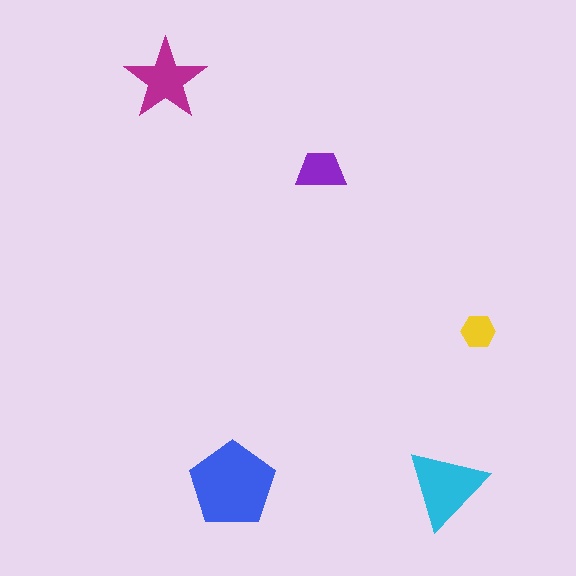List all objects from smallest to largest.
The yellow hexagon, the purple trapezoid, the magenta star, the cyan triangle, the blue pentagon.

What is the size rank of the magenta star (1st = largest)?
3rd.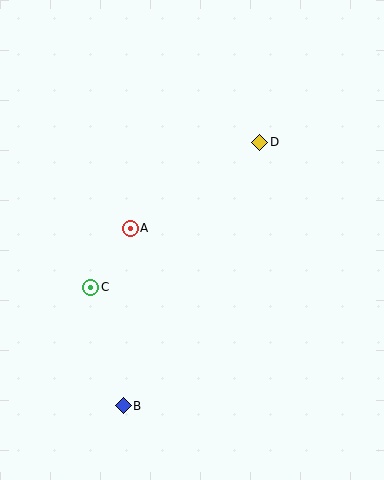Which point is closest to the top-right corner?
Point D is closest to the top-right corner.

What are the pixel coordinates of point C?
Point C is at (91, 287).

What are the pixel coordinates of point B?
Point B is at (123, 406).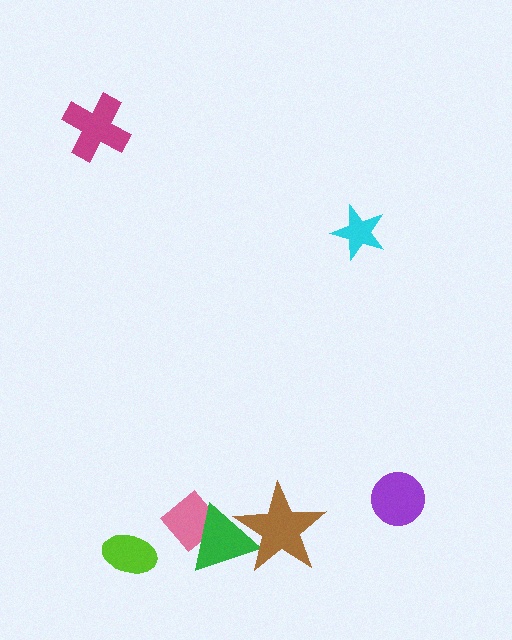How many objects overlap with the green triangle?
2 objects overlap with the green triangle.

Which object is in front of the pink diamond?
The green triangle is in front of the pink diamond.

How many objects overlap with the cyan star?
0 objects overlap with the cyan star.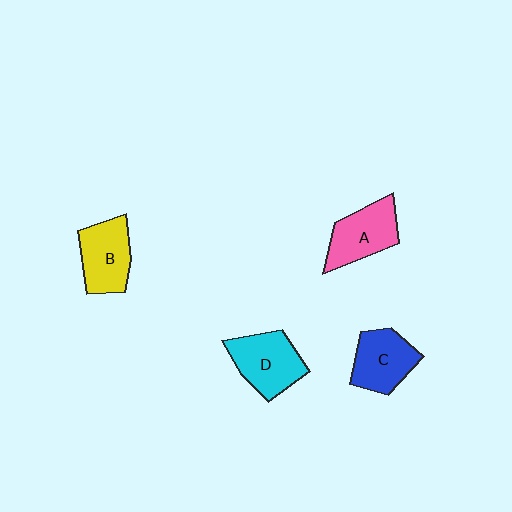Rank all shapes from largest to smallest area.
From largest to smallest: D (cyan), B (yellow), A (pink), C (blue).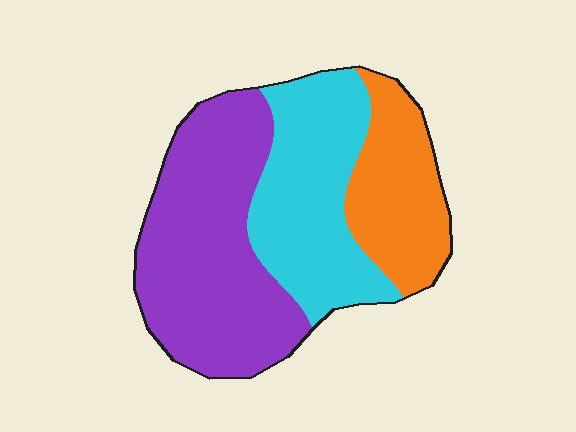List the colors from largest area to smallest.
From largest to smallest: purple, cyan, orange.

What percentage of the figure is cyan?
Cyan takes up between a quarter and a half of the figure.